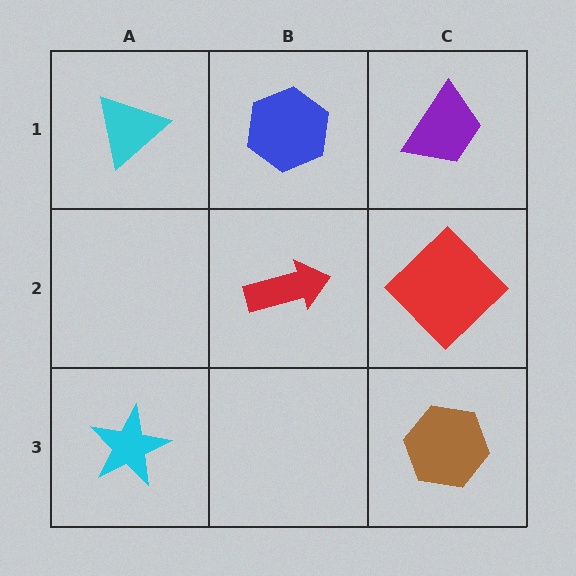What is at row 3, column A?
A cyan star.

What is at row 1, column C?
A purple trapezoid.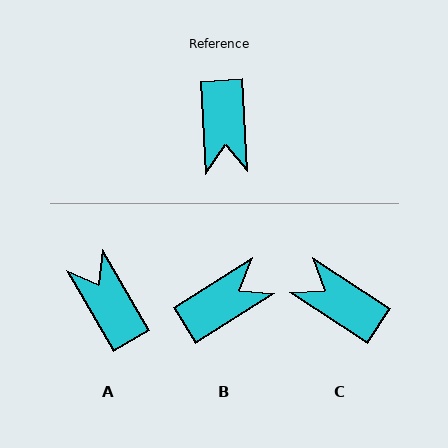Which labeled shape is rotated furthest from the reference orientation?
A, about 154 degrees away.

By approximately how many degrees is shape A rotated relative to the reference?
Approximately 154 degrees clockwise.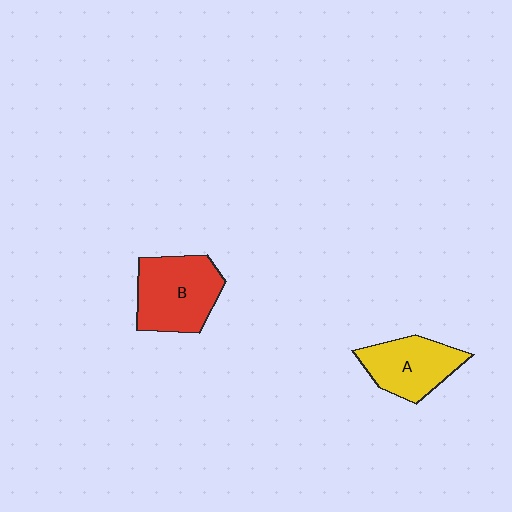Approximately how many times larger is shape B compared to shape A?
Approximately 1.2 times.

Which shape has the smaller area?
Shape A (yellow).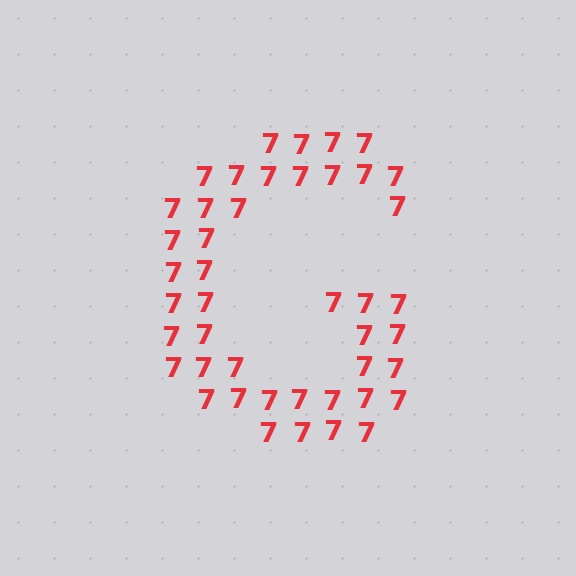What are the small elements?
The small elements are digit 7's.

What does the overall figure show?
The overall figure shows the letter G.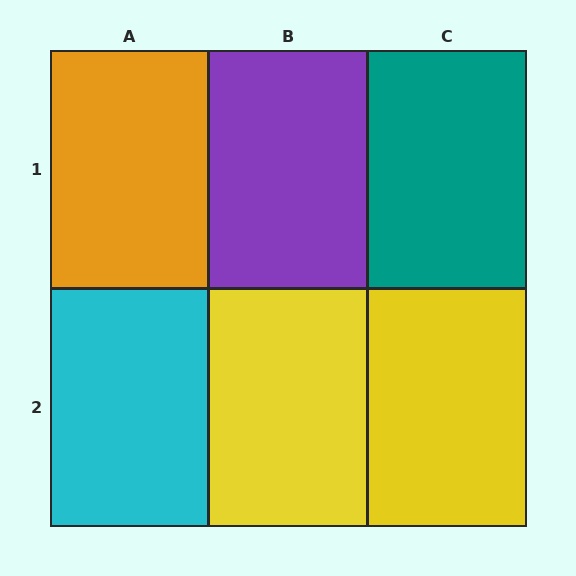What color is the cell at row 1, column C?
Teal.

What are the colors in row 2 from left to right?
Cyan, yellow, yellow.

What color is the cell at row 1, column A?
Orange.